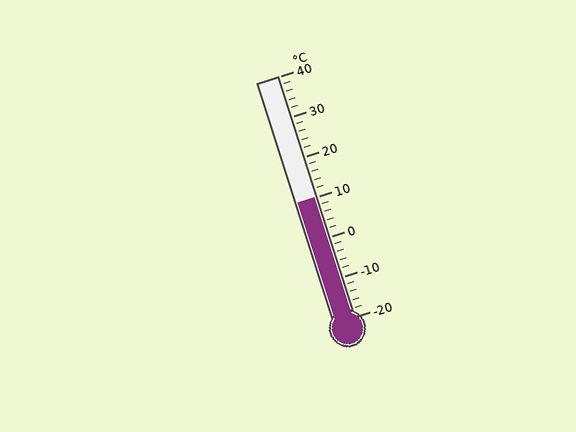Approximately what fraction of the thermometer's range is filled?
The thermometer is filled to approximately 50% of its range.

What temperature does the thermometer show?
The thermometer shows approximately 10°C.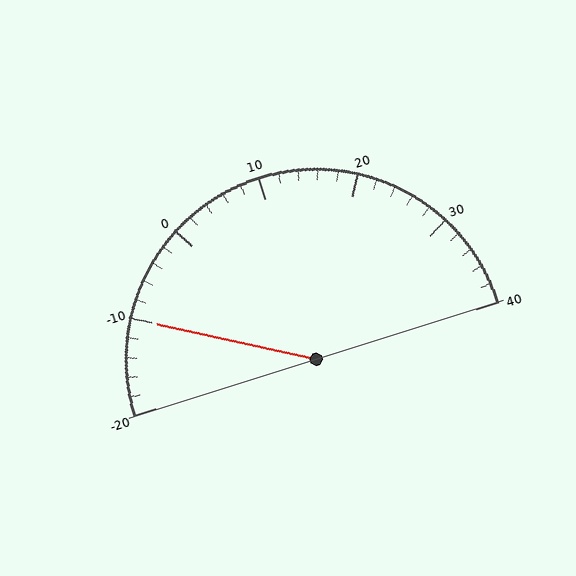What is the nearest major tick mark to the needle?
The nearest major tick mark is -10.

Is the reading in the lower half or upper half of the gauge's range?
The reading is in the lower half of the range (-20 to 40).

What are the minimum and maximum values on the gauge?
The gauge ranges from -20 to 40.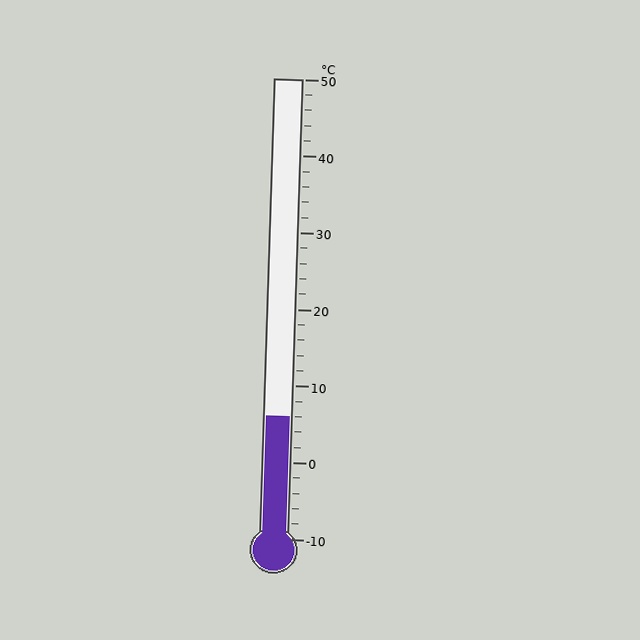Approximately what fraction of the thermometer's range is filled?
The thermometer is filled to approximately 25% of its range.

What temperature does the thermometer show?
The thermometer shows approximately 6°C.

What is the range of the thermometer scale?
The thermometer scale ranges from -10°C to 50°C.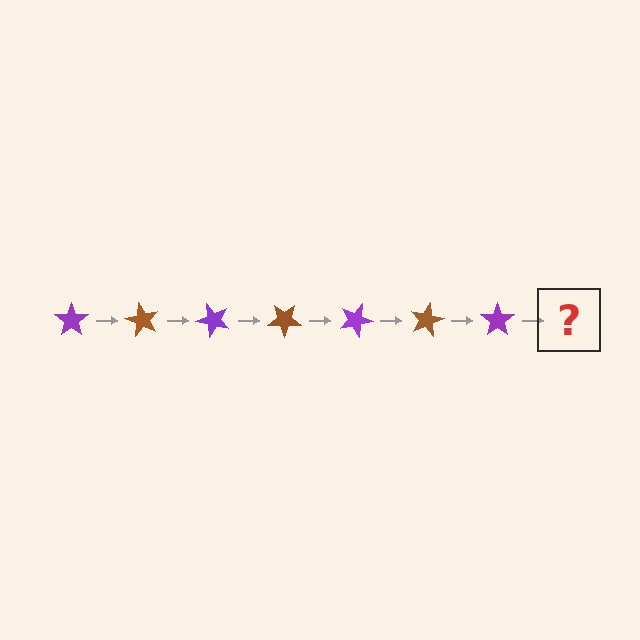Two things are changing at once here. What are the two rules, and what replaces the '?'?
The two rules are that it rotates 60 degrees each step and the color cycles through purple and brown. The '?' should be a brown star, rotated 420 degrees from the start.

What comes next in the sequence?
The next element should be a brown star, rotated 420 degrees from the start.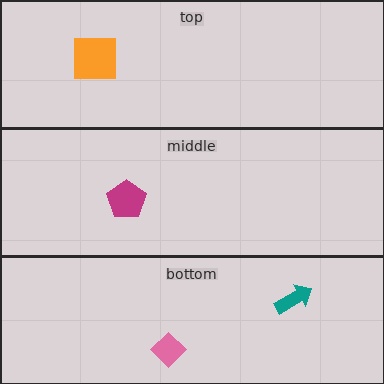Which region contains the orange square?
The top region.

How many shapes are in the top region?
1.